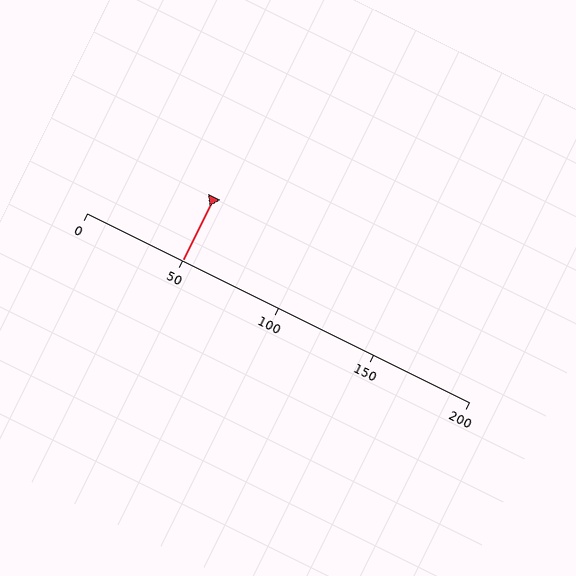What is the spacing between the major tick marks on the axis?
The major ticks are spaced 50 apart.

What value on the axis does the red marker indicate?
The marker indicates approximately 50.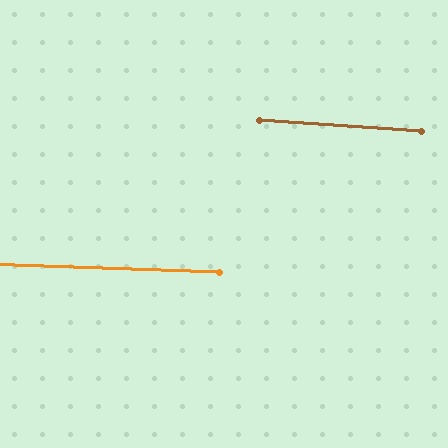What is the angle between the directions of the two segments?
Approximately 2 degrees.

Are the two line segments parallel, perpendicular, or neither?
Parallel — their directions differ by only 1.9°.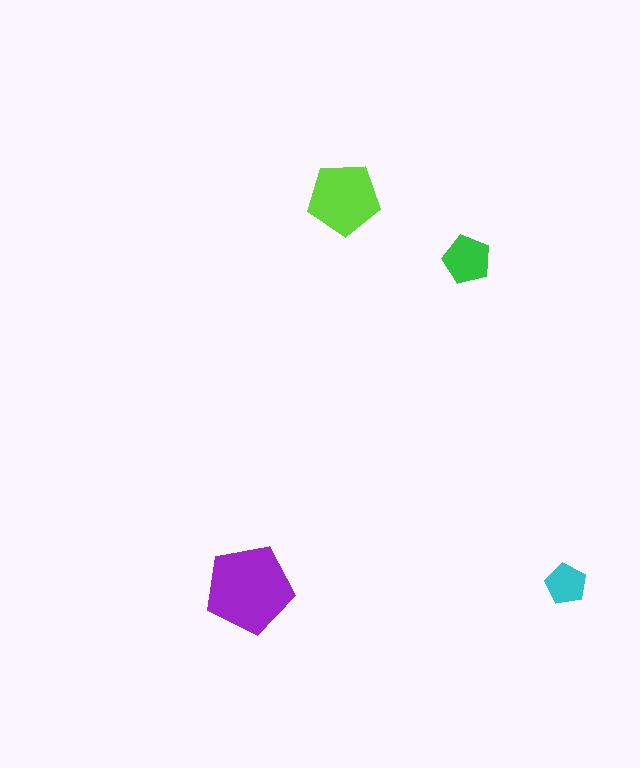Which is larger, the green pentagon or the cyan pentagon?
The green one.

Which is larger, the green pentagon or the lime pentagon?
The lime one.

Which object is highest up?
The lime pentagon is topmost.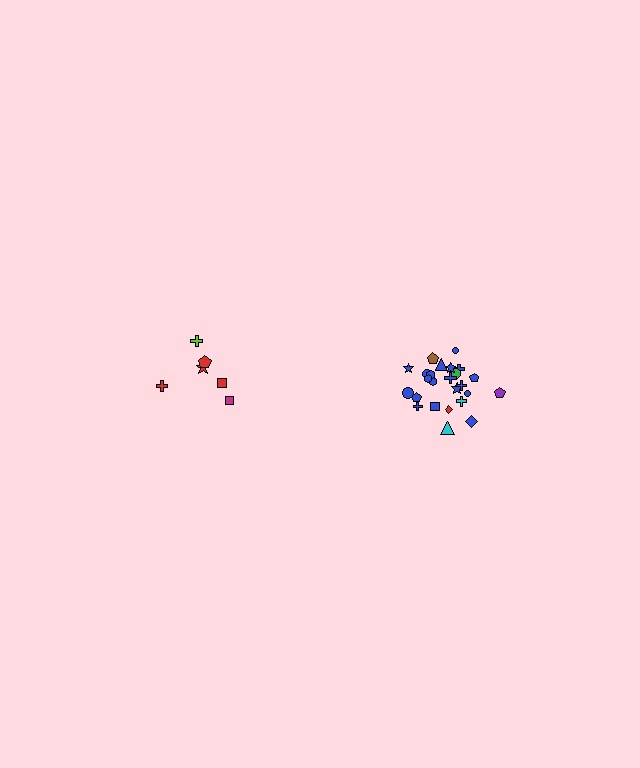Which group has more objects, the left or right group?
The right group.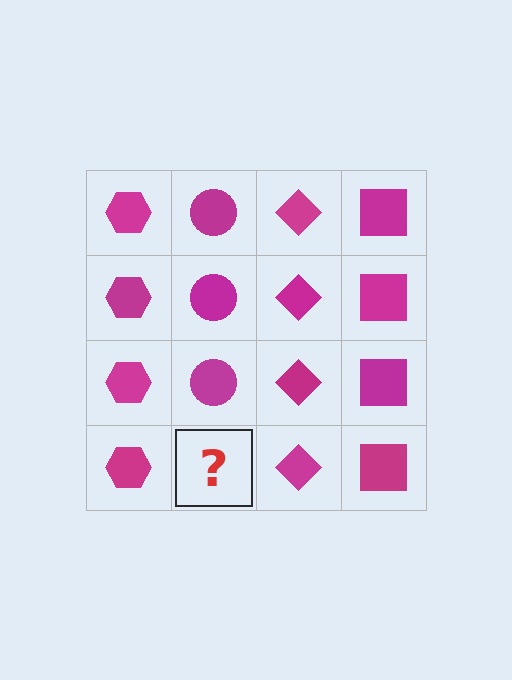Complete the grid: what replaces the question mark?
The question mark should be replaced with a magenta circle.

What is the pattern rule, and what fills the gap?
The rule is that each column has a consistent shape. The gap should be filled with a magenta circle.